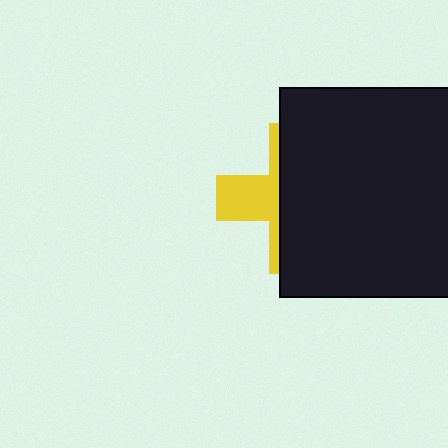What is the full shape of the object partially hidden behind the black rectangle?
The partially hidden object is a yellow cross.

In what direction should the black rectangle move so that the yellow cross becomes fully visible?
The black rectangle should move right. That is the shortest direction to clear the overlap and leave the yellow cross fully visible.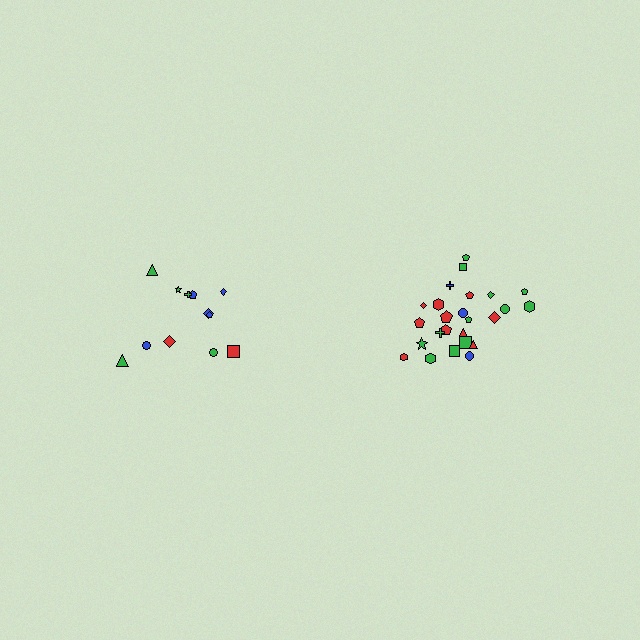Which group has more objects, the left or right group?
The right group.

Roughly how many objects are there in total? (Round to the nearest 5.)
Roughly 35 objects in total.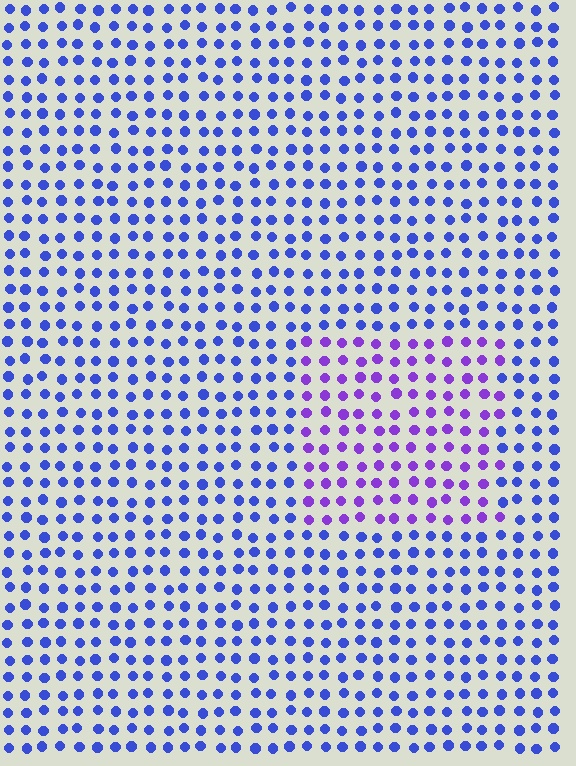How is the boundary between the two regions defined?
The boundary is defined purely by a slight shift in hue (about 39 degrees). Spacing, size, and orientation are identical on both sides.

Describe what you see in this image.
The image is filled with small blue elements in a uniform arrangement. A rectangle-shaped region is visible where the elements are tinted to a slightly different hue, forming a subtle color boundary.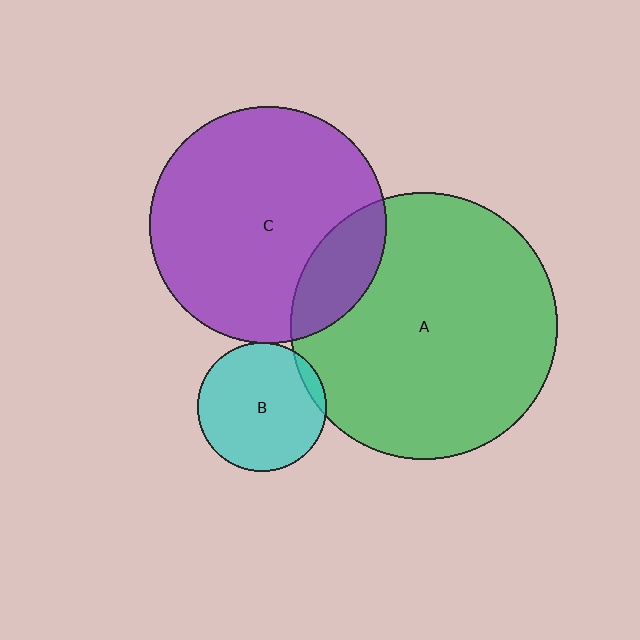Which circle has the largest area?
Circle A (green).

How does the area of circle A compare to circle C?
Approximately 1.3 times.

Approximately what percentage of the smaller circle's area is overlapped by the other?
Approximately 5%.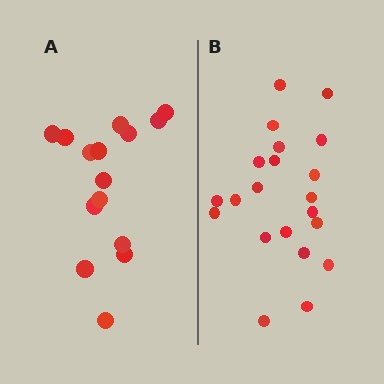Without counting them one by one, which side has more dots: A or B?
Region B (the right region) has more dots.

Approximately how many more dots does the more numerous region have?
Region B has about 6 more dots than region A.